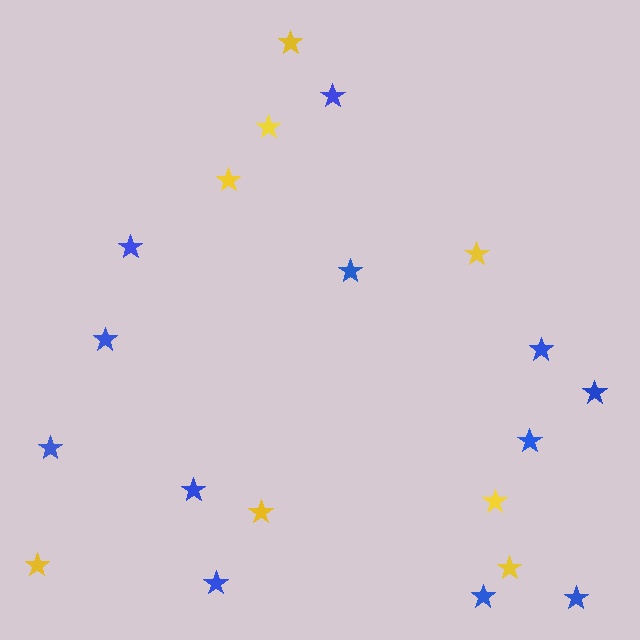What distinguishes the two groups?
There are 2 groups: one group of yellow stars (8) and one group of blue stars (12).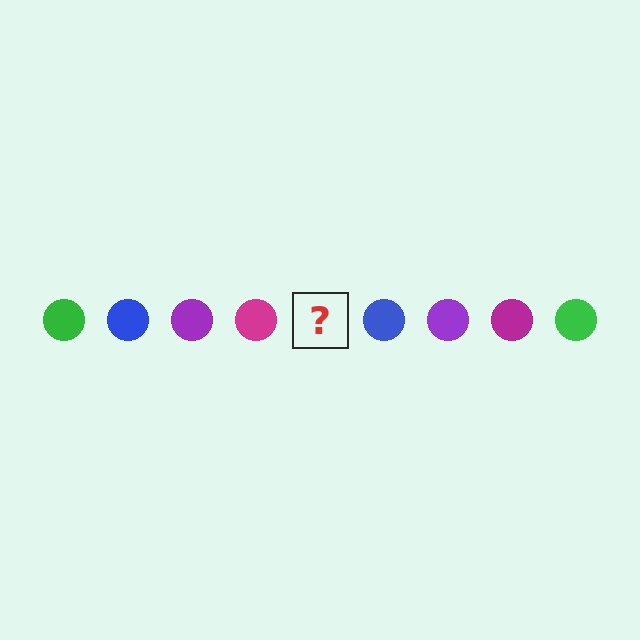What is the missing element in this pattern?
The missing element is a green circle.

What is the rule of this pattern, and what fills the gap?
The rule is that the pattern cycles through green, blue, purple, magenta circles. The gap should be filled with a green circle.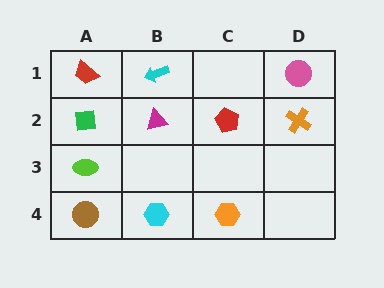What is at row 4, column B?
A cyan hexagon.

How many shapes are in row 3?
1 shape.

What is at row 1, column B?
A cyan arrow.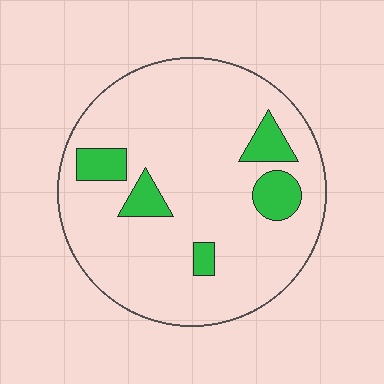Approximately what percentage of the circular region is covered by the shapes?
Approximately 15%.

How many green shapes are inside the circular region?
5.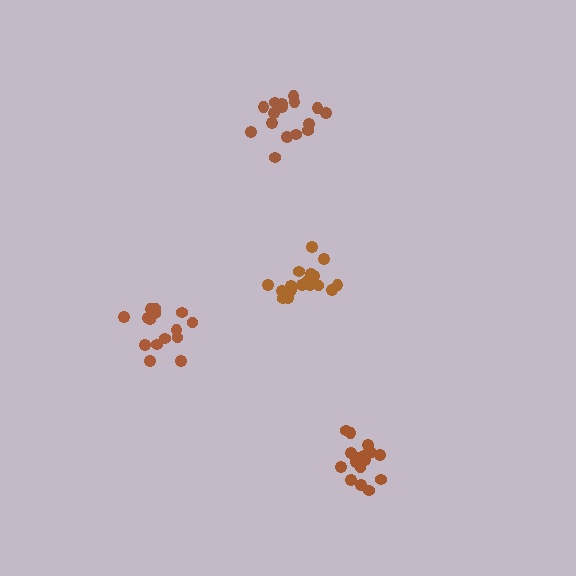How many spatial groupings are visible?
There are 4 spatial groupings.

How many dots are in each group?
Group 1: 17 dots, Group 2: 16 dots, Group 3: 16 dots, Group 4: 17 dots (66 total).